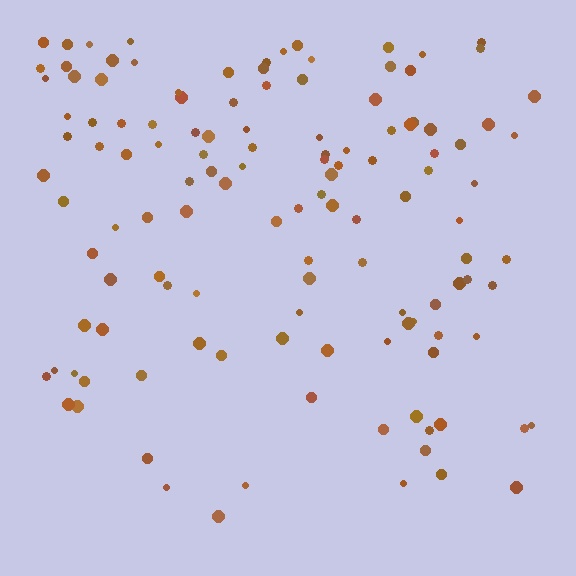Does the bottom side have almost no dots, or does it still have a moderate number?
Still a moderate number, just noticeably fewer than the top.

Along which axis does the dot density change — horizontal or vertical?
Vertical.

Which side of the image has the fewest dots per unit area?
The bottom.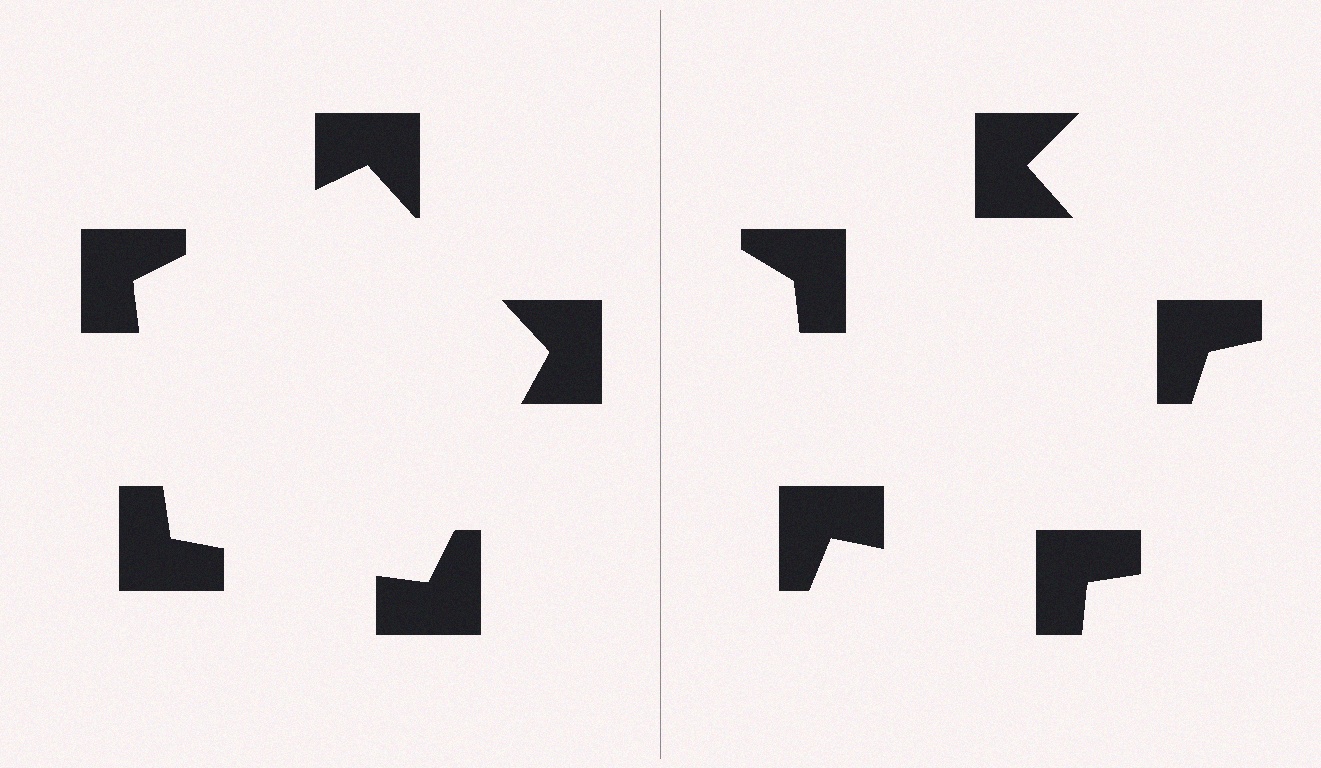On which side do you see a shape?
An illusory pentagon appears on the left side. On the right side the wedge cuts are rotated, so no coherent shape forms.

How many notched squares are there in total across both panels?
10 — 5 on each side.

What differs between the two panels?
The notched squares are positioned identically on both sides; only the wedge orientations differ. On the left they align to a pentagon; on the right they are misaligned.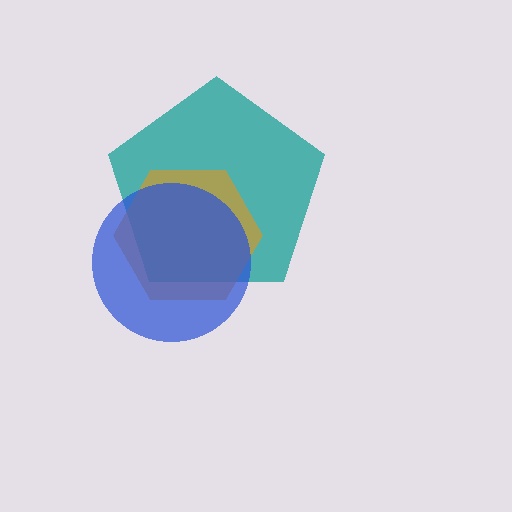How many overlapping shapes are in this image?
There are 3 overlapping shapes in the image.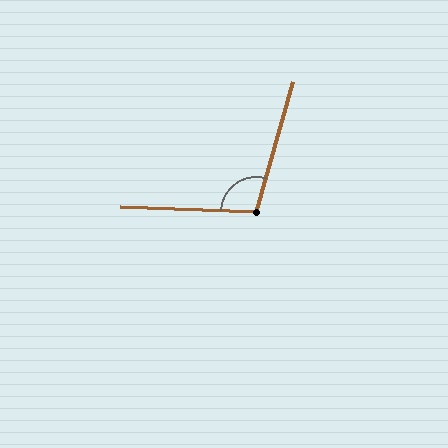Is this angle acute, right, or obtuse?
It is obtuse.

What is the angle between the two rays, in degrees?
Approximately 103 degrees.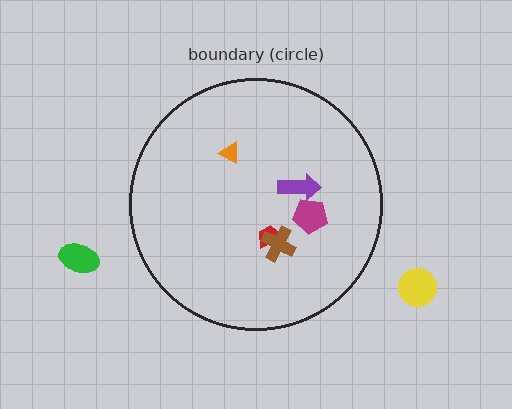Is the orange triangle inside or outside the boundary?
Inside.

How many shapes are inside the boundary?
5 inside, 2 outside.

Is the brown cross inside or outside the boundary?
Inside.